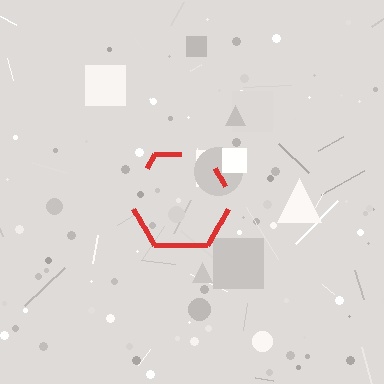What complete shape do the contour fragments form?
The contour fragments form a hexagon.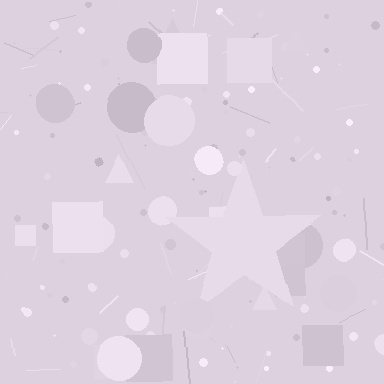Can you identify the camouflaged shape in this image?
The camouflaged shape is a star.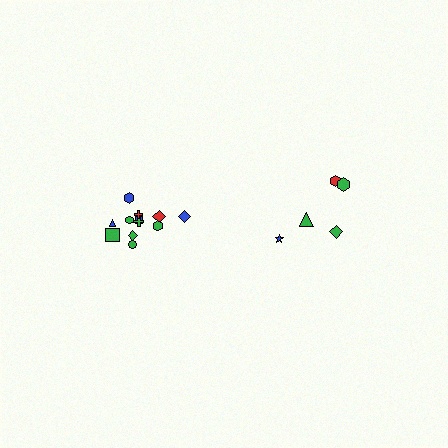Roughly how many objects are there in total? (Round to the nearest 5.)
Roughly 15 objects in total.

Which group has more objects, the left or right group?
The left group.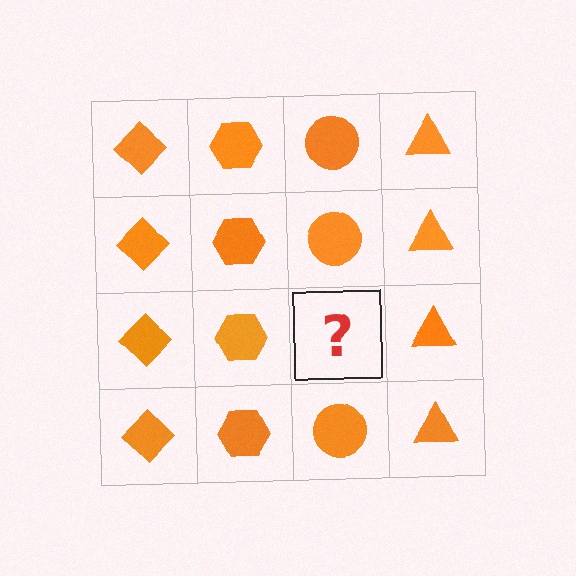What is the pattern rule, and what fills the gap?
The rule is that each column has a consistent shape. The gap should be filled with an orange circle.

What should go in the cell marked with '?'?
The missing cell should contain an orange circle.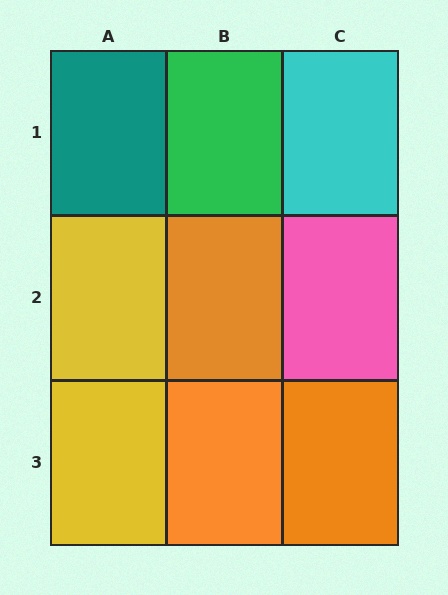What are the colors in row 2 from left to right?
Yellow, orange, pink.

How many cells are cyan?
1 cell is cyan.